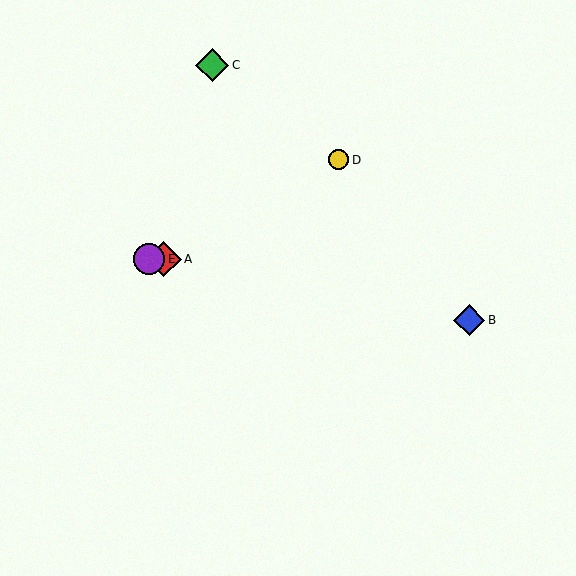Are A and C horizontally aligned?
No, A is at y≈259 and C is at y≈65.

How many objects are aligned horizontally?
2 objects (A, E) are aligned horizontally.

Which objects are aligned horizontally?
Objects A, E are aligned horizontally.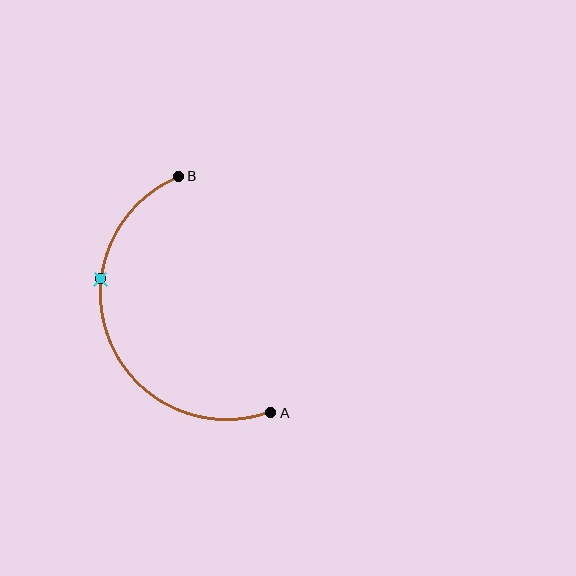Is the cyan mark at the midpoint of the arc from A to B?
No. The cyan mark lies on the arc but is closer to endpoint B. The arc midpoint would be at the point on the curve equidistant along the arc from both A and B.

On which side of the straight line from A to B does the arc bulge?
The arc bulges to the left of the straight line connecting A and B.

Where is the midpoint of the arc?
The arc midpoint is the point on the curve farthest from the straight line joining A and B. It sits to the left of that line.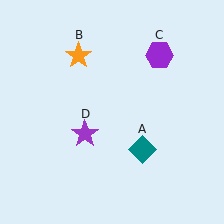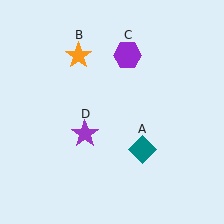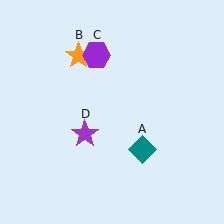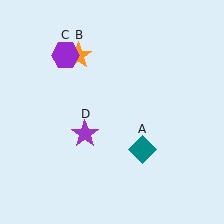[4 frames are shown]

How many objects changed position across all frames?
1 object changed position: purple hexagon (object C).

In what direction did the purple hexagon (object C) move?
The purple hexagon (object C) moved left.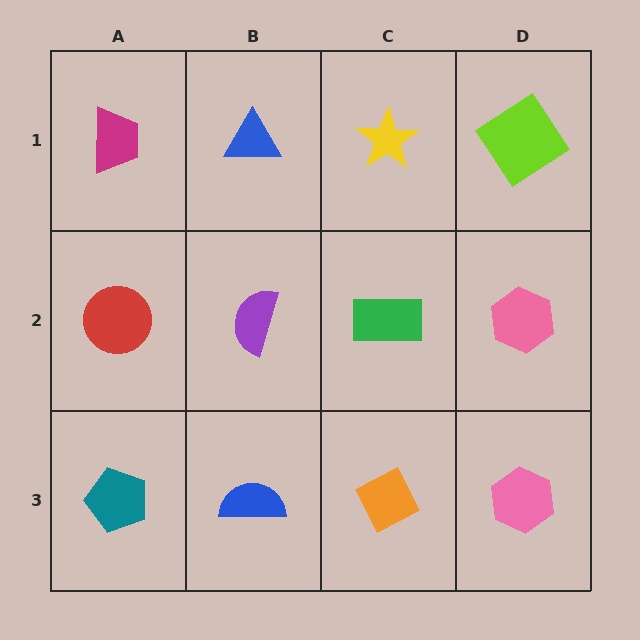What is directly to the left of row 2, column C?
A purple semicircle.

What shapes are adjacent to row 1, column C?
A green rectangle (row 2, column C), a blue triangle (row 1, column B), a lime diamond (row 1, column D).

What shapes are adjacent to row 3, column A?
A red circle (row 2, column A), a blue semicircle (row 3, column B).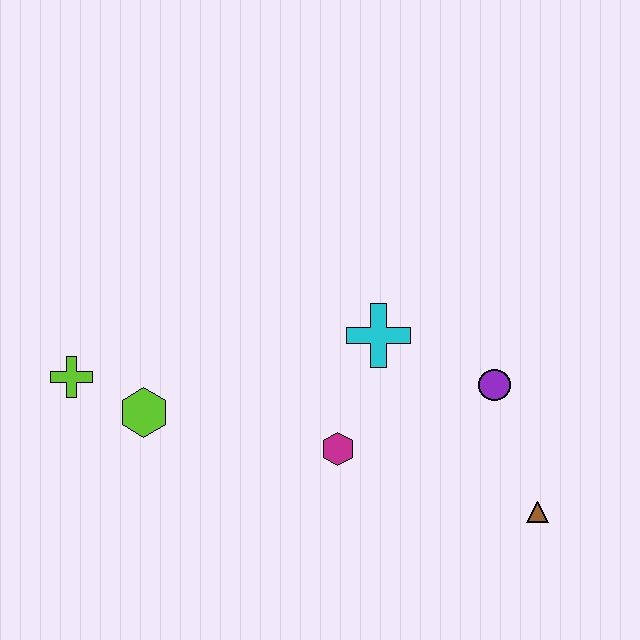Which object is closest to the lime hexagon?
The lime cross is closest to the lime hexagon.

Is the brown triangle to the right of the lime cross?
Yes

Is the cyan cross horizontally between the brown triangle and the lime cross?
Yes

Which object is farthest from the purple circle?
The lime cross is farthest from the purple circle.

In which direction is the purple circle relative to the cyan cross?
The purple circle is to the right of the cyan cross.